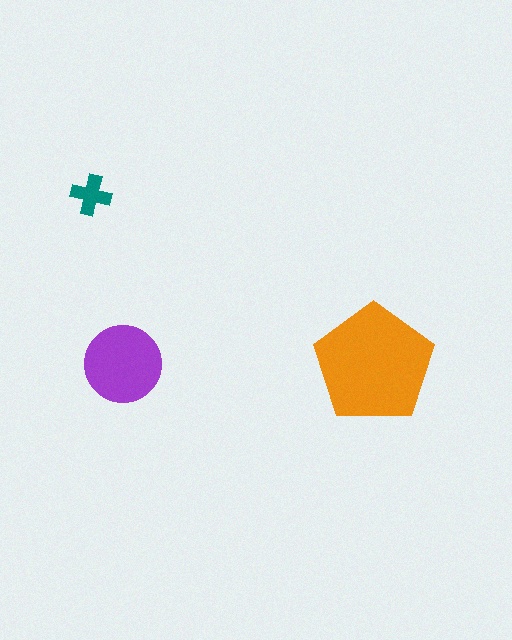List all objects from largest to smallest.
The orange pentagon, the purple circle, the teal cross.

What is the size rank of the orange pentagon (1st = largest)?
1st.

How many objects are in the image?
There are 3 objects in the image.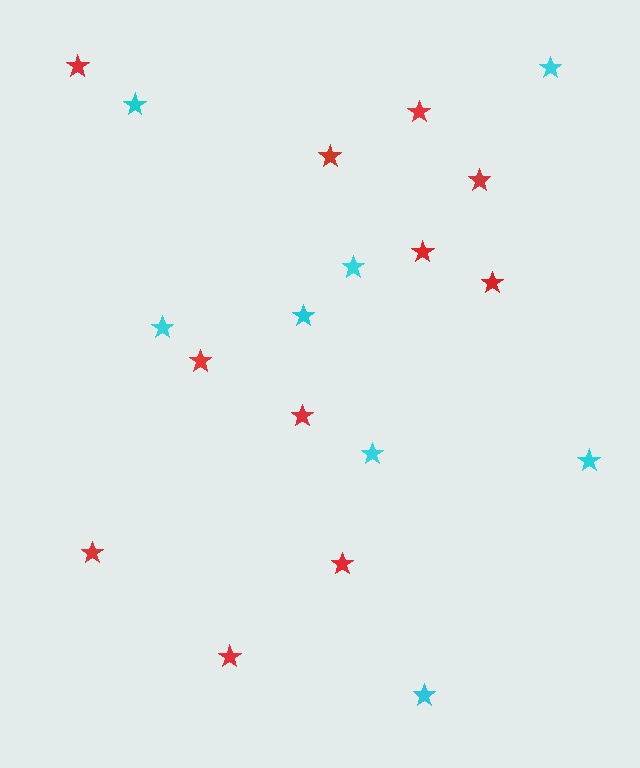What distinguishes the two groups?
There are 2 groups: one group of red stars (11) and one group of cyan stars (8).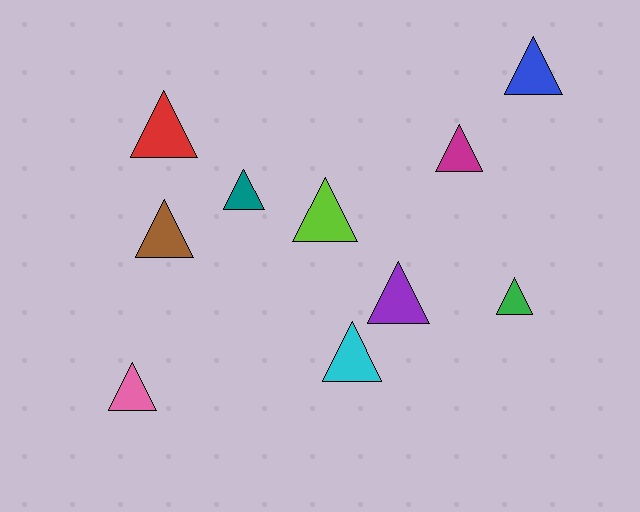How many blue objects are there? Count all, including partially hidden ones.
There is 1 blue object.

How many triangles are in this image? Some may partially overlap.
There are 10 triangles.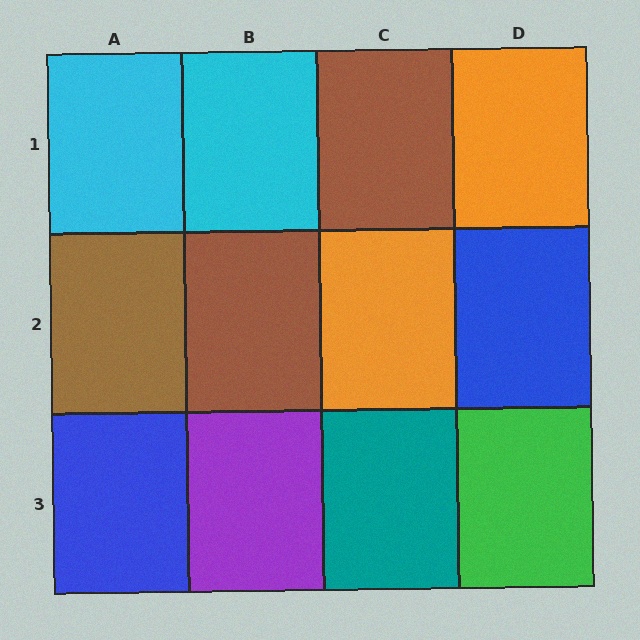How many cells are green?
1 cell is green.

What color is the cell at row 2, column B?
Brown.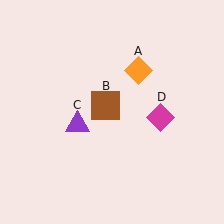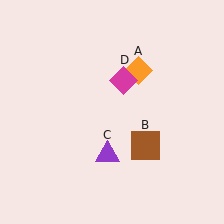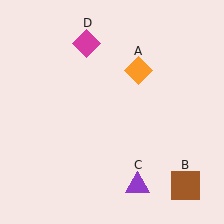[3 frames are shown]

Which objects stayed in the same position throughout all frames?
Orange diamond (object A) remained stationary.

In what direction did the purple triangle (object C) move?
The purple triangle (object C) moved down and to the right.